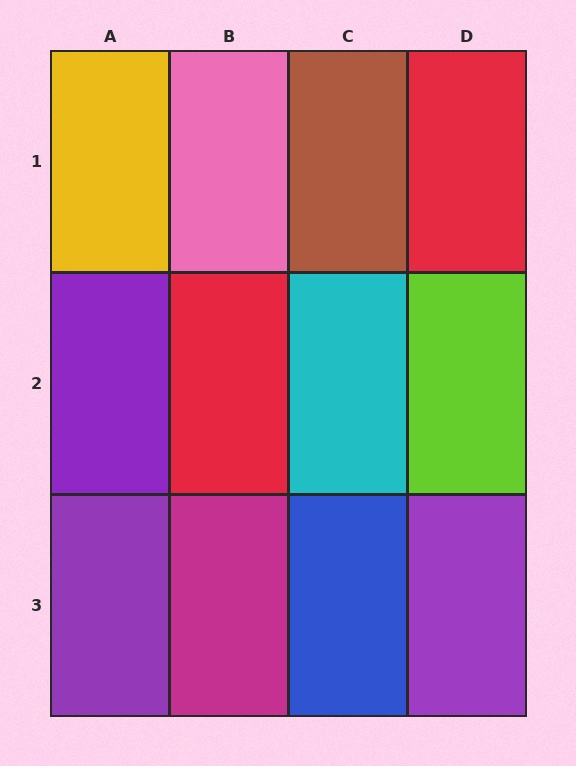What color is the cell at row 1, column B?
Pink.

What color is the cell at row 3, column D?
Purple.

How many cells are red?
2 cells are red.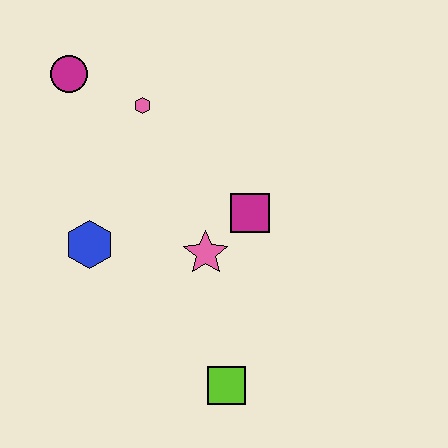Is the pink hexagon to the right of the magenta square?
No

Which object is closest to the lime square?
The pink star is closest to the lime square.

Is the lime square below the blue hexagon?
Yes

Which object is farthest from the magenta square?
The magenta circle is farthest from the magenta square.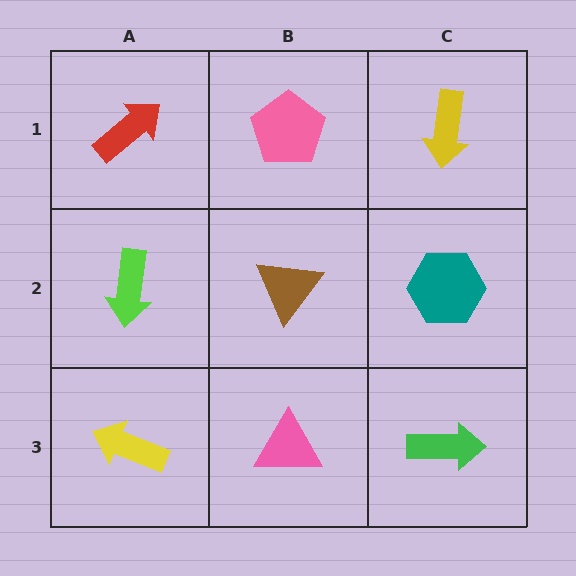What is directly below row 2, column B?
A pink triangle.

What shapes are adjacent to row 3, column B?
A brown triangle (row 2, column B), a yellow arrow (row 3, column A), a green arrow (row 3, column C).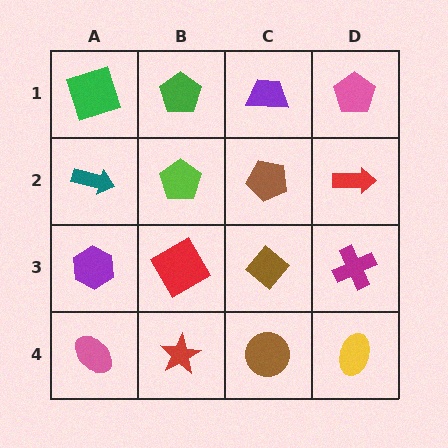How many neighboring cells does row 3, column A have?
3.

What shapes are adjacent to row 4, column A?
A purple hexagon (row 3, column A), a red star (row 4, column B).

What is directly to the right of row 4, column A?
A red star.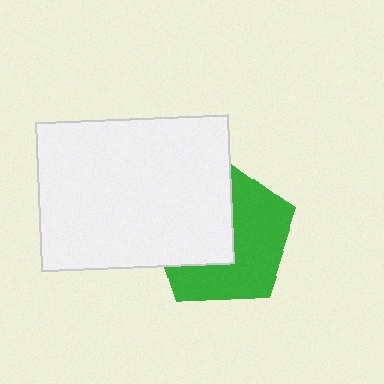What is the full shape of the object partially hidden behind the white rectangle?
The partially hidden object is a green pentagon.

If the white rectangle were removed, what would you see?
You would see the complete green pentagon.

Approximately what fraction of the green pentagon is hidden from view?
Roughly 46% of the green pentagon is hidden behind the white rectangle.